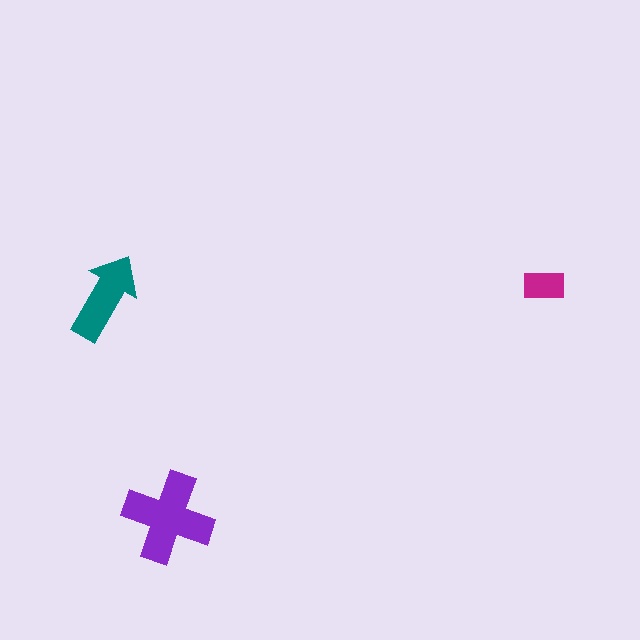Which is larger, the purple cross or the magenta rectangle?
The purple cross.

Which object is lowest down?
The purple cross is bottommost.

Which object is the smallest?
The magenta rectangle.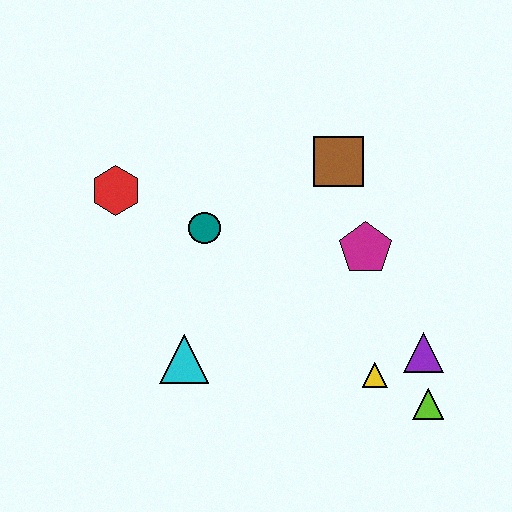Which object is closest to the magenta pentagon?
The brown square is closest to the magenta pentagon.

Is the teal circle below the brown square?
Yes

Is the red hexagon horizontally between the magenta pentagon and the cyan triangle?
No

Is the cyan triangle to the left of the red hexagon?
No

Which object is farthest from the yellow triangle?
The red hexagon is farthest from the yellow triangle.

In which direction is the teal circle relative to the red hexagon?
The teal circle is to the right of the red hexagon.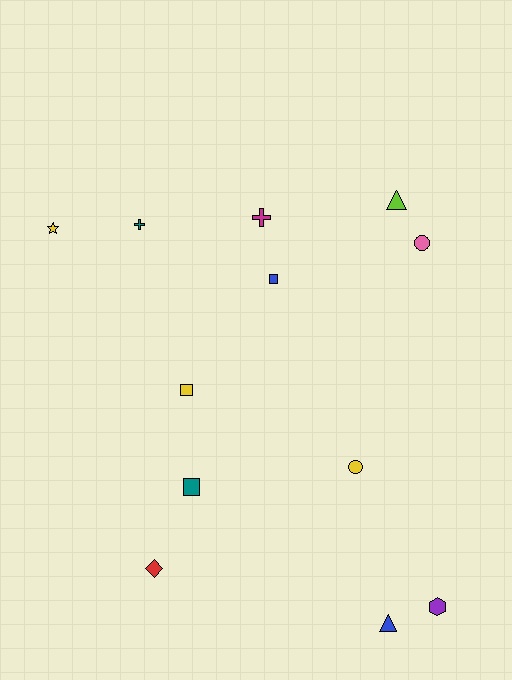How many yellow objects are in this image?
There are 3 yellow objects.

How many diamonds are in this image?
There is 1 diamond.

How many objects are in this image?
There are 12 objects.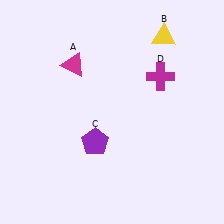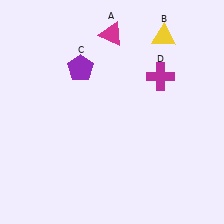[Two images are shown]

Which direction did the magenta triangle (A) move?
The magenta triangle (A) moved right.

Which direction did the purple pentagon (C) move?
The purple pentagon (C) moved up.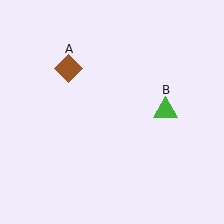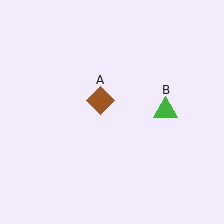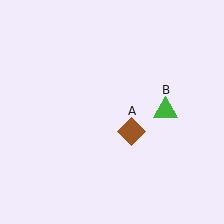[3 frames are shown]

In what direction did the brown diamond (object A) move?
The brown diamond (object A) moved down and to the right.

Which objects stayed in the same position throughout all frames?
Green triangle (object B) remained stationary.